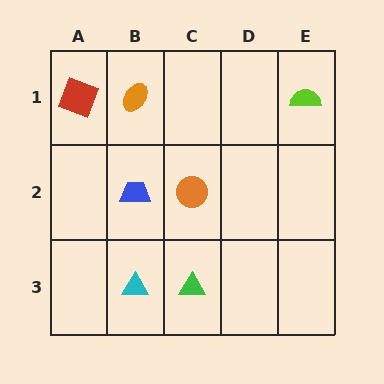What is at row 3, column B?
A cyan triangle.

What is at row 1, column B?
An orange ellipse.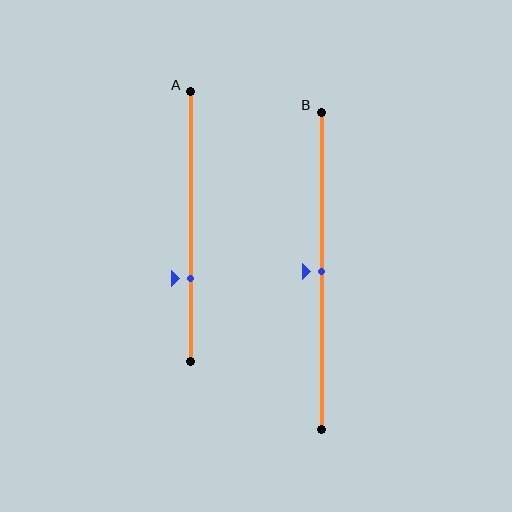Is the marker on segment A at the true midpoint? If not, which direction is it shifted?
No, the marker on segment A is shifted downward by about 19% of the segment length.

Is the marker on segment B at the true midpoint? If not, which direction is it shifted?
Yes, the marker on segment B is at the true midpoint.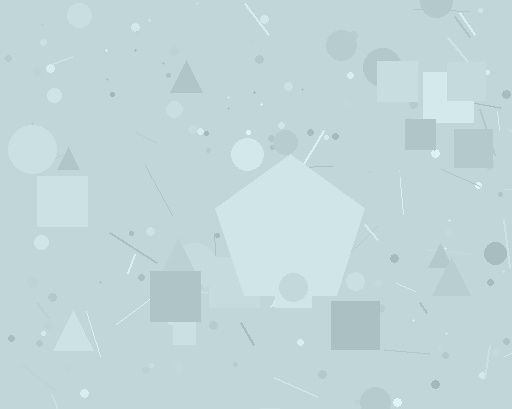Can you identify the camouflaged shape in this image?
The camouflaged shape is a pentagon.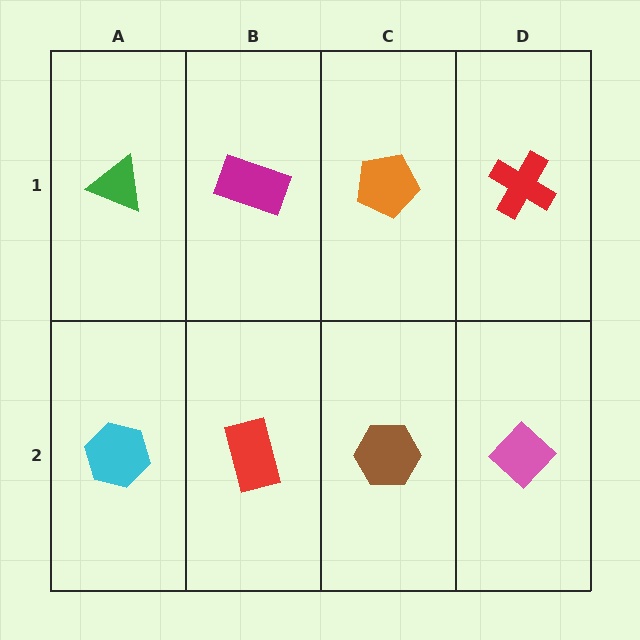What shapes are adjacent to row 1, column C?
A brown hexagon (row 2, column C), a magenta rectangle (row 1, column B), a red cross (row 1, column D).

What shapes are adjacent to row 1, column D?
A pink diamond (row 2, column D), an orange pentagon (row 1, column C).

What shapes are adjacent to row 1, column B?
A red rectangle (row 2, column B), a green triangle (row 1, column A), an orange pentagon (row 1, column C).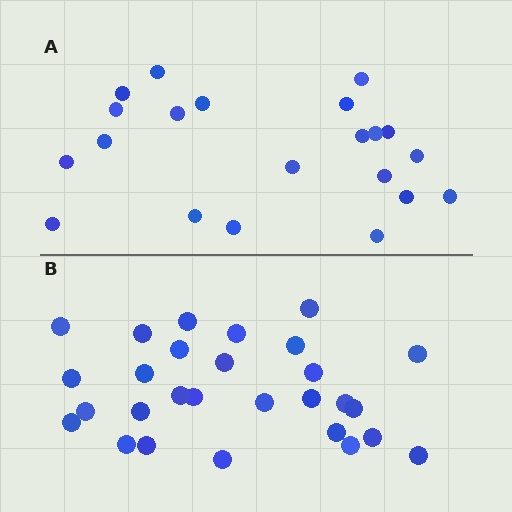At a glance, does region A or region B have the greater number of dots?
Region B (the bottom region) has more dots.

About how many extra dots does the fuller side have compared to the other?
Region B has roughly 8 or so more dots than region A.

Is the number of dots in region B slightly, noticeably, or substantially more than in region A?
Region B has noticeably more, but not dramatically so. The ratio is roughly 1.3 to 1.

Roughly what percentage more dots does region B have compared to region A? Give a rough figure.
About 35% more.